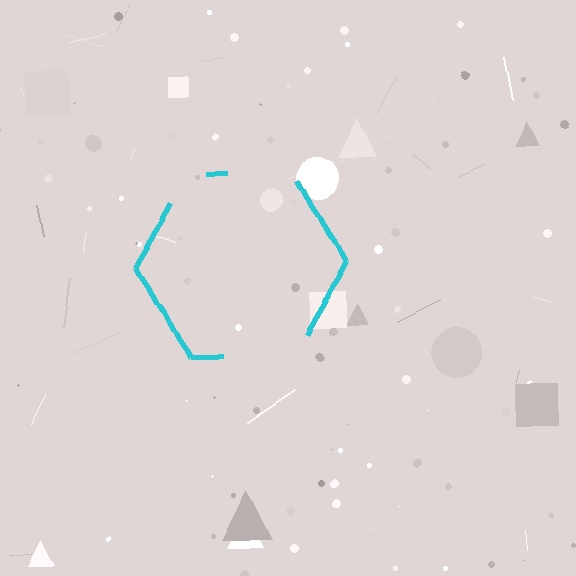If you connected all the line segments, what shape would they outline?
They would outline a hexagon.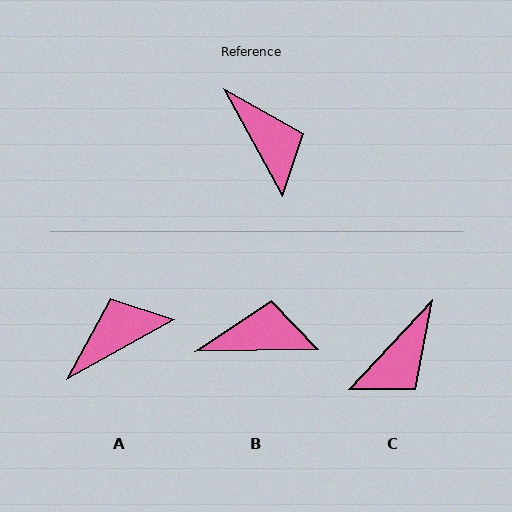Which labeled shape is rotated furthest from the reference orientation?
A, about 90 degrees away.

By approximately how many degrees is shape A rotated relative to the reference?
Approximately 90 degrees counter-clockwise.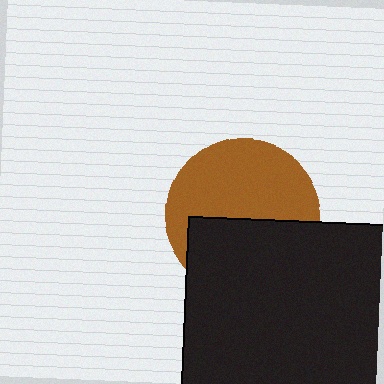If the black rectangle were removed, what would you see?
You would see the complete brown circle.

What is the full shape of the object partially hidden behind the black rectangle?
The partially hidden object is a brown circle.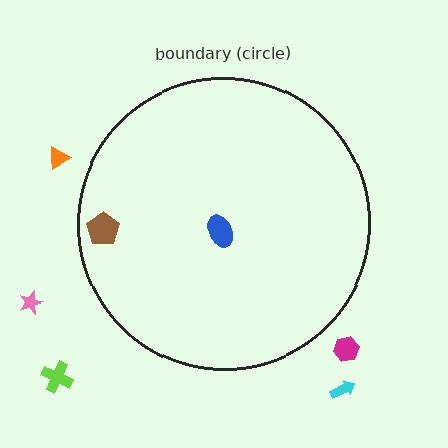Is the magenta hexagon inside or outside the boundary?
Outside.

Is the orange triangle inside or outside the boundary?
Outside.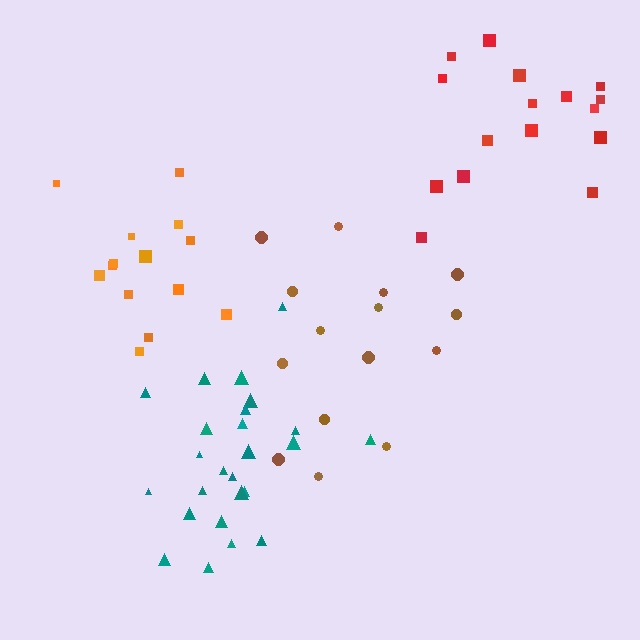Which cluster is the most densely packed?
Teal.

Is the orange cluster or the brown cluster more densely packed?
Orange.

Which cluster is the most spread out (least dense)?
Brown.